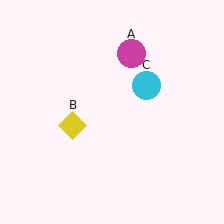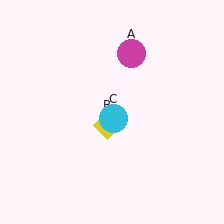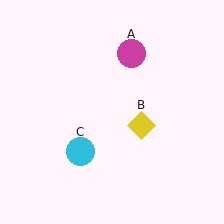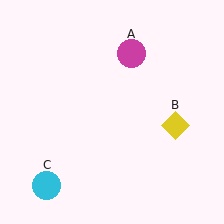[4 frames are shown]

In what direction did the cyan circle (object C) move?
The cyan circle (object C) moved down and to the left.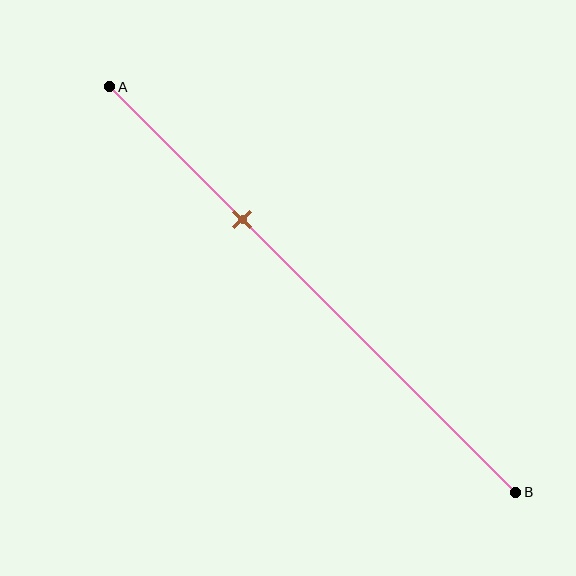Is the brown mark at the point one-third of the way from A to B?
Yes, the mark is approximately at the one-third point.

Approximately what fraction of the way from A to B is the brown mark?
The brown mark is approximately 35% of the way from A to B.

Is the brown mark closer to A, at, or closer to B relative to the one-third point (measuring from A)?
The brown mark is approximately at the one-third point of segment AB.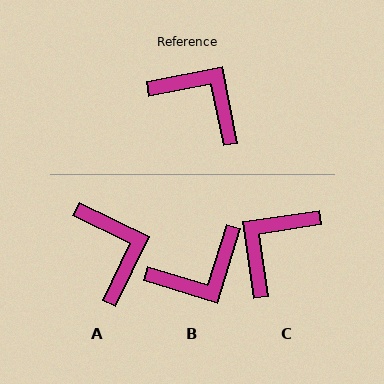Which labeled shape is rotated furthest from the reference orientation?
B, about 119 degrees away.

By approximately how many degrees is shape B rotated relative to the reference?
Approximately 119 degrees clockwise.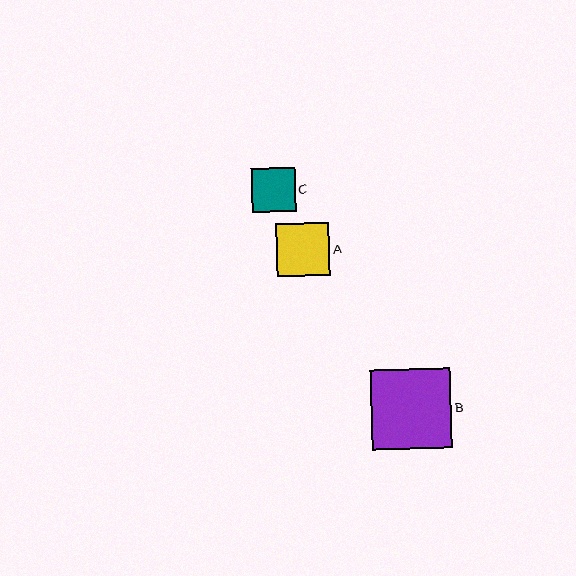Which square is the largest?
Square B is the largest with a size of approximately 80 pixels.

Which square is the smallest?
Square C is the smallest with a size of approximately 44 pixels.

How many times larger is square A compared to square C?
Square A is approximately 1.2 times the size of square C.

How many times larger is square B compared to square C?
Square B is approximately 1.8 times the size of square C.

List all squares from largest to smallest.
From largest to smallest: B, A, C.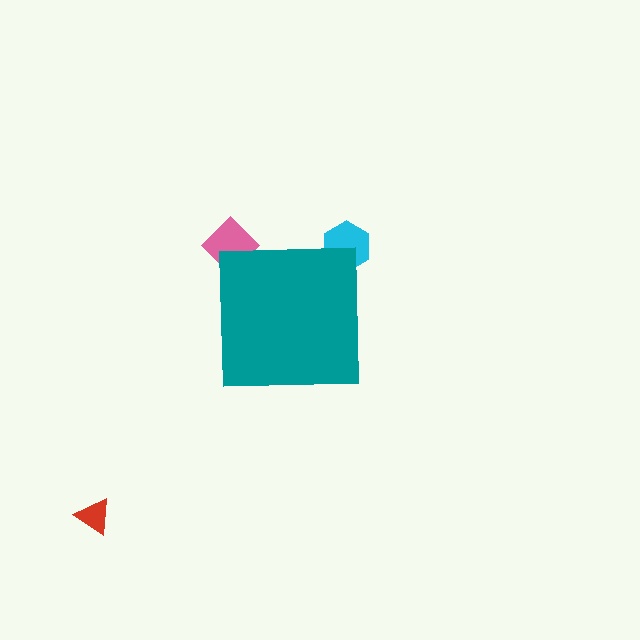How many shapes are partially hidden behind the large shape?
2 shapes are partially hidden.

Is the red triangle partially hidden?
No, the red triangle is fully visible.